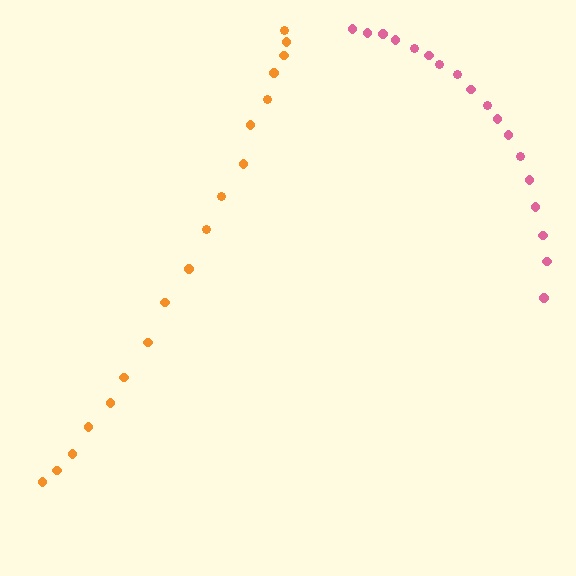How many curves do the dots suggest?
There are 2 distinct paths.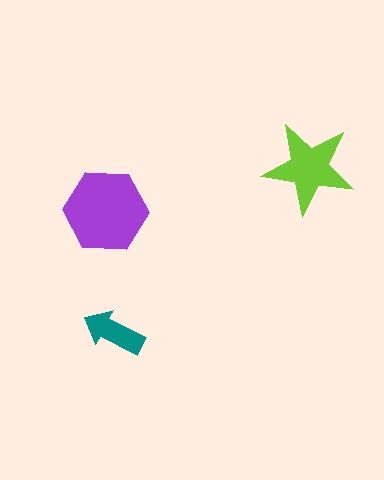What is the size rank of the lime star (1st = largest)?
2nd.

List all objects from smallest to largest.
The teal arrow, the lime star, the purple hexagon.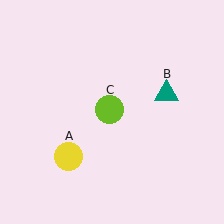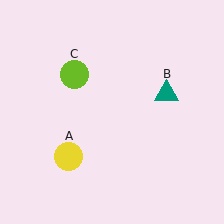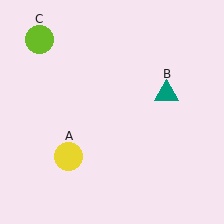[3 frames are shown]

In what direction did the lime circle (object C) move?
The lime circle (object C) moved up and to the left.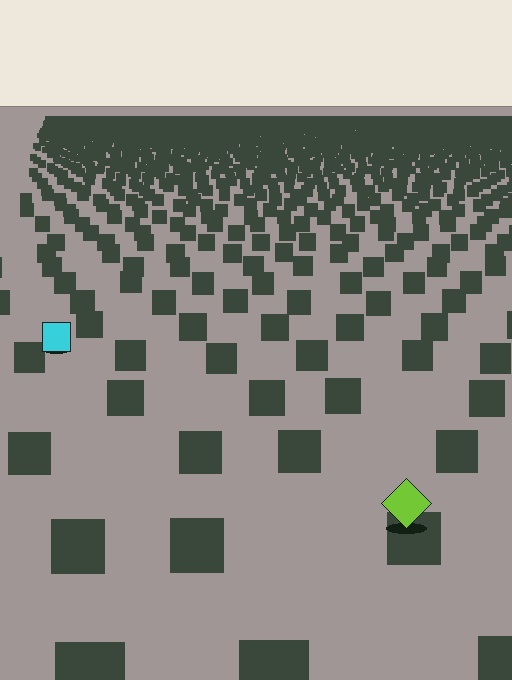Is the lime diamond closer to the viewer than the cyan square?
Yes. The lime diamond is closer — you can tell from the texture gradient: the ground texture is coarser near it.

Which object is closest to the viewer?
The lime diamond is closest. The texture marks near it are larger and more spread out.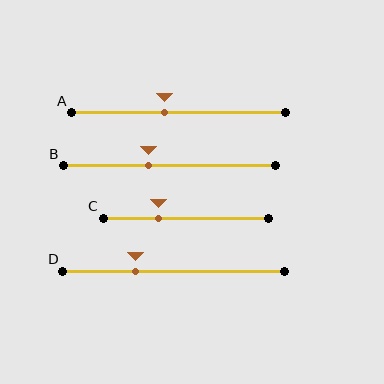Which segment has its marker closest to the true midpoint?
Segment A has its marker closest to the true midpoint.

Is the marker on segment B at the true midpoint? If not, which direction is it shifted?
No, the marker on segment B is shifted to the left by about 10% of the segment length.